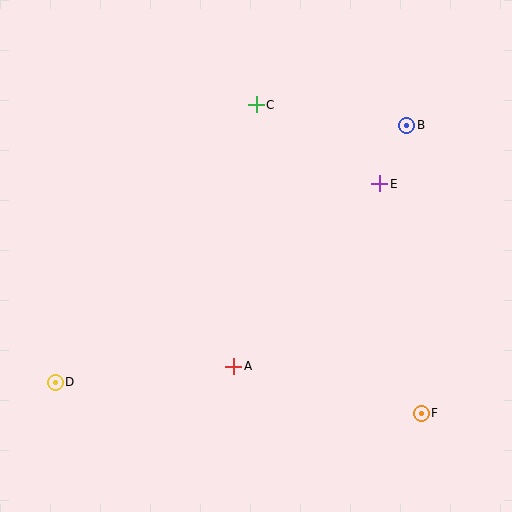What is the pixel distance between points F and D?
The distance between F and D is 367 pixels.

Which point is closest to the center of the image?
Point A at (234, 366) is closest to the center.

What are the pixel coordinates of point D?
Point D is at (55, 382).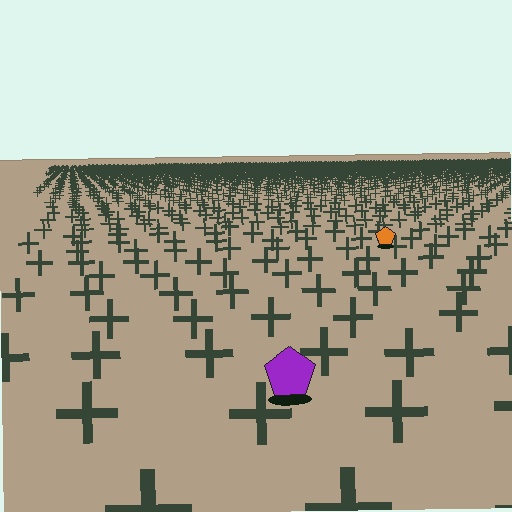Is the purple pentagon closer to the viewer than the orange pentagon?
Yes. The purple pentagon is closer — you can tell from the texture gradient: the ground texture is coarser near it.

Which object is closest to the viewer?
The purple pentagon is closest. The texture marks near it are larger and more spread out.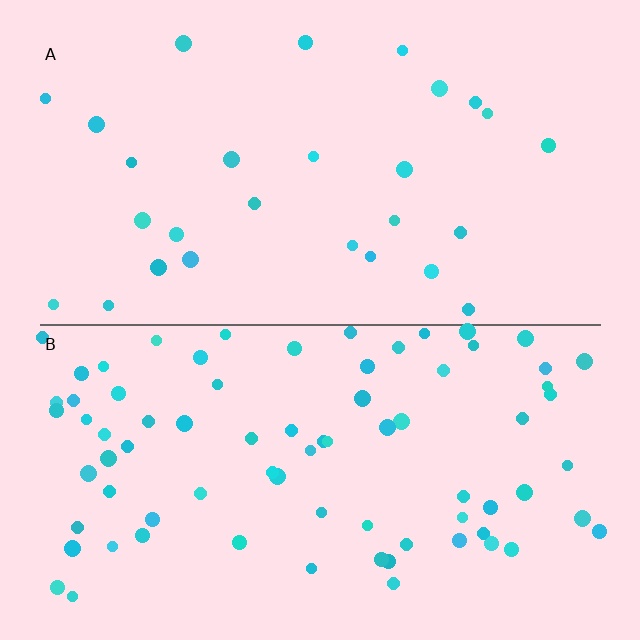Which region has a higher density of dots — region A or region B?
B (the bottom).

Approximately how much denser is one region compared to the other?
Approximately 2.8× — region B over region A.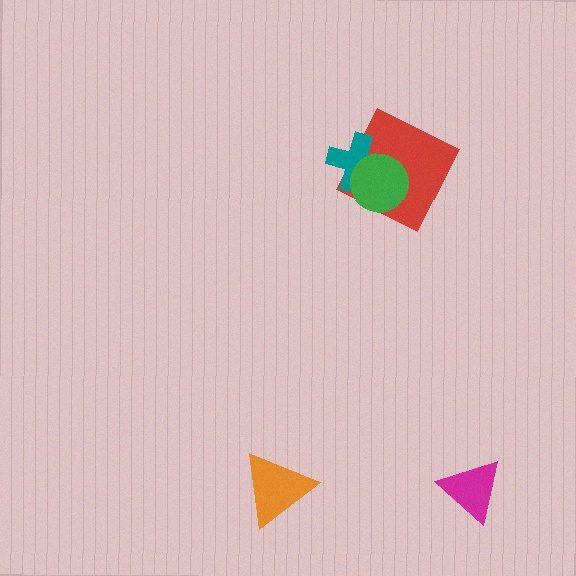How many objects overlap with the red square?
2 objects overlap with the red square.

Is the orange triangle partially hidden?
No, no other shape covers it.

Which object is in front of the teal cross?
The green circle is in front of the teal cross.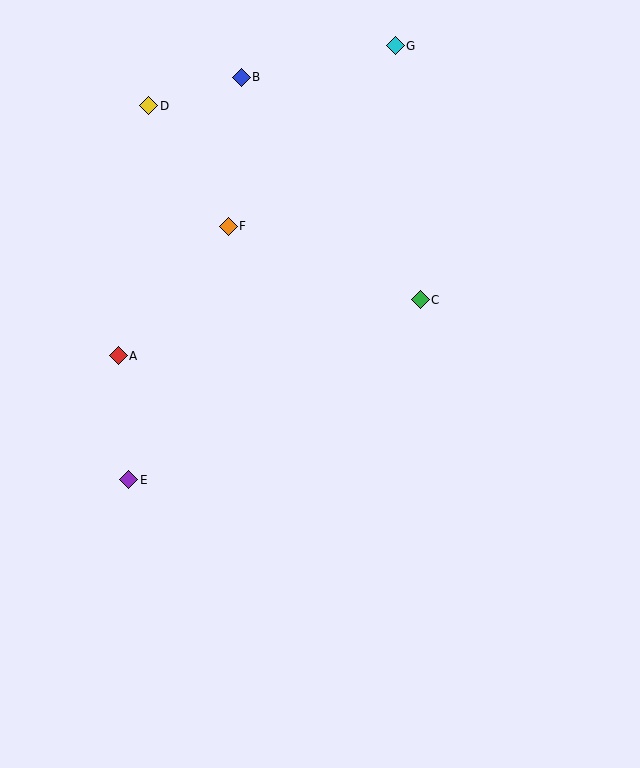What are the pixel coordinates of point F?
Point F is at (228, 226).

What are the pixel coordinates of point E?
Point E is at (129, 480).